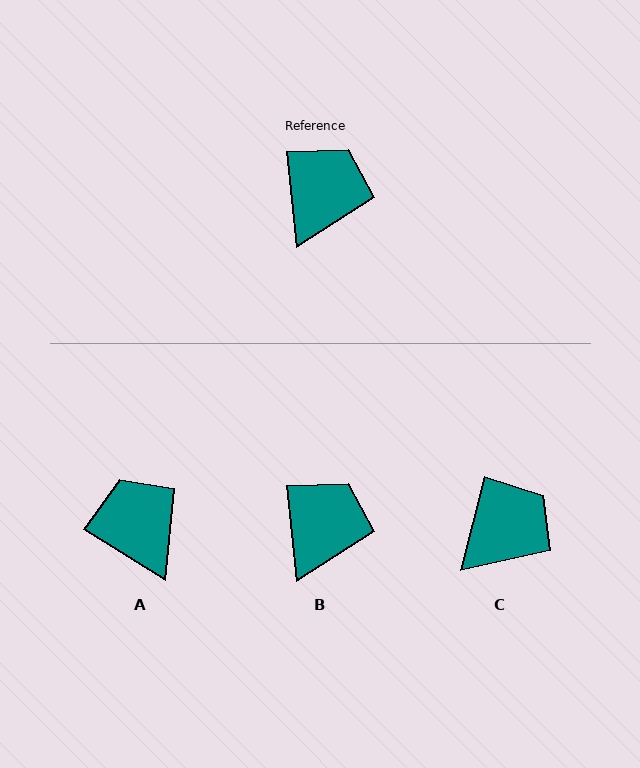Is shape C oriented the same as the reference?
No, it is off by about 20 degrees.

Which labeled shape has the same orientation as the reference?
B.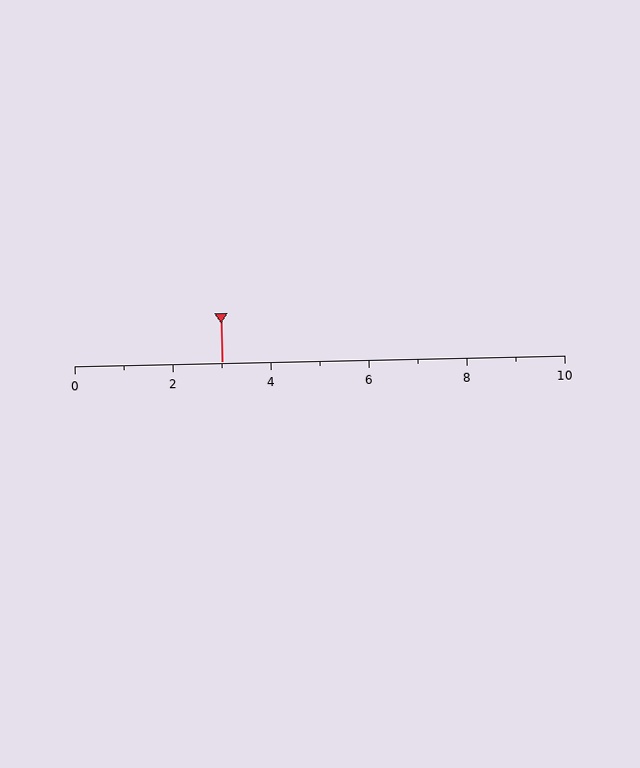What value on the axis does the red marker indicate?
The marker indicates approximately 3.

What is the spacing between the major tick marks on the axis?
The major ticks are spaced 2 apart.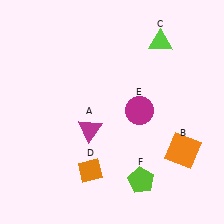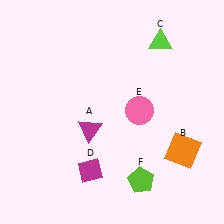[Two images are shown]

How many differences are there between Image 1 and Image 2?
There are 2 differences between the two images.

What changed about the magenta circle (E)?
In Image 1, E is magenta. In Image 2, it changed to pink.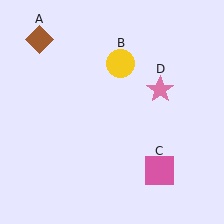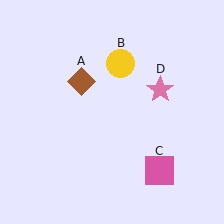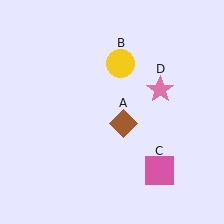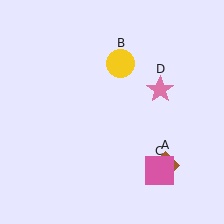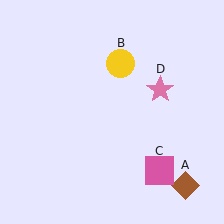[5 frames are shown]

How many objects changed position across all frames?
1 object changed position: brown diamond (object A).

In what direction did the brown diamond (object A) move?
The brown diamond (object A) moved down and to the right.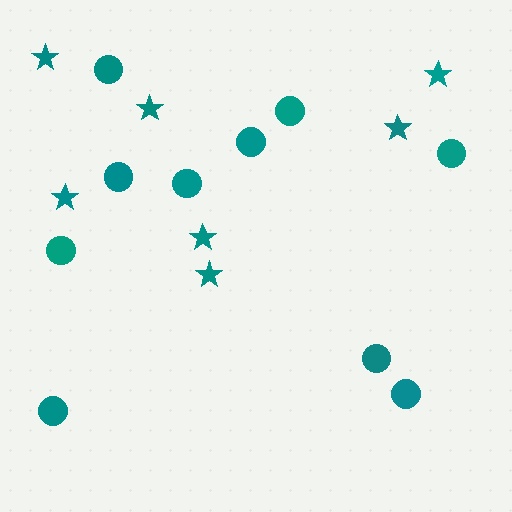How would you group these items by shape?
There are 2 groups: one group of circles (10) and one group of stars (7).